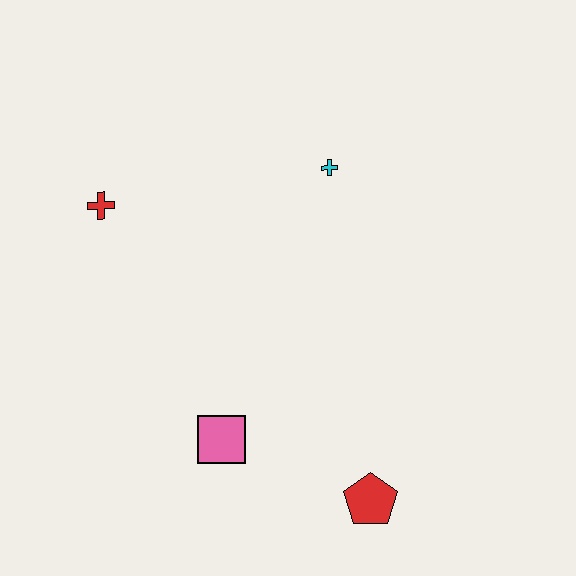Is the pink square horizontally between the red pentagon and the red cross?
Yes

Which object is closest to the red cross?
The cyan cross is closest to the red cross.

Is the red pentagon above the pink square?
No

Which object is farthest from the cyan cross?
The red pentagon is farthest from the cyan cross.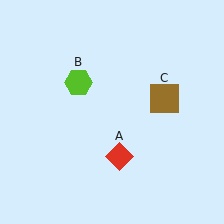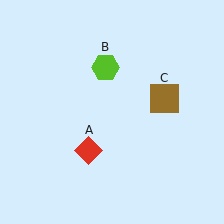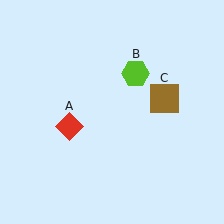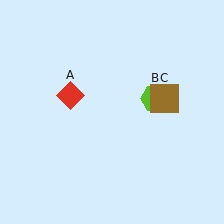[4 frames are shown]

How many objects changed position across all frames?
2 objects changed position: red diamond (object A), lime hexagon (object B).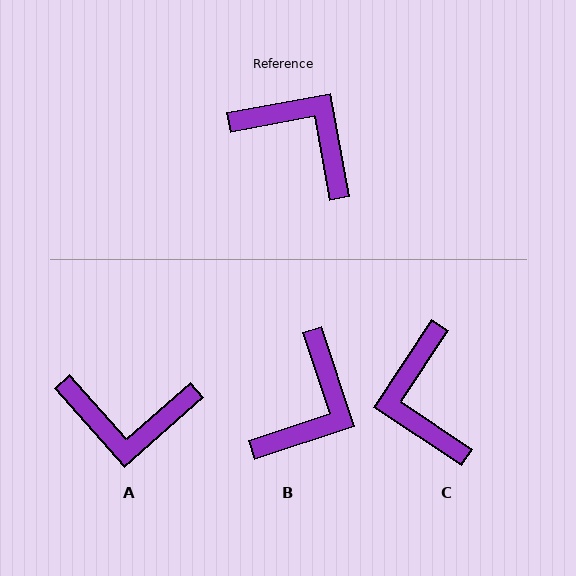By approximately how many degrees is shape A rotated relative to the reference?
Approximately 149 degrees clockwise.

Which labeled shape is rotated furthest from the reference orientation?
A, about 149 degrees away.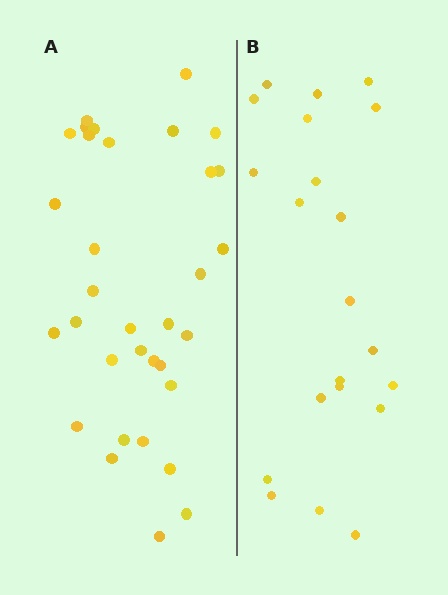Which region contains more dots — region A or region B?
Region A (the left region) has more dots.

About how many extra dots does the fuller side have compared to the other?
Region A has roughly 12 or so more dots than region B.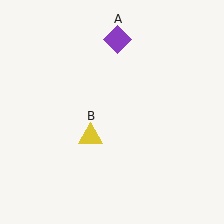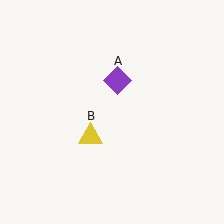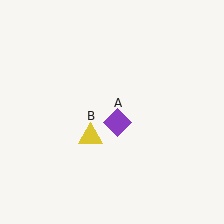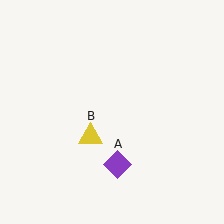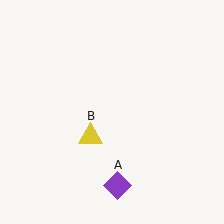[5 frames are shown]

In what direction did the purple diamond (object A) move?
The purple diamond (object A) moved down.